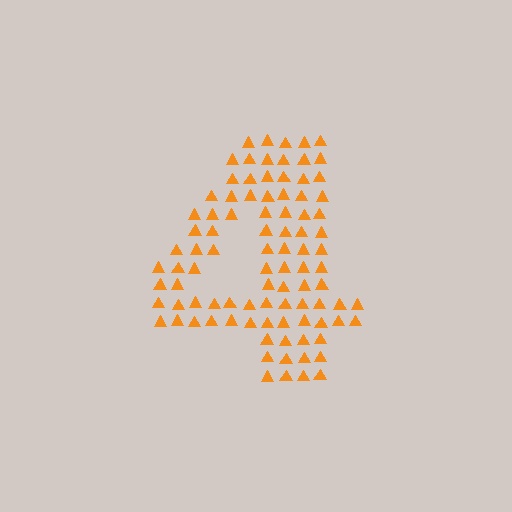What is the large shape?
The large shape is the digit 4.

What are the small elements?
The small elements are triangles.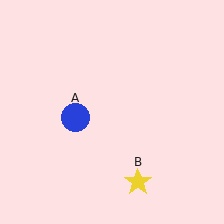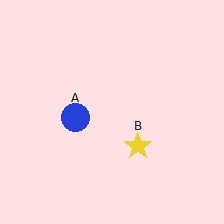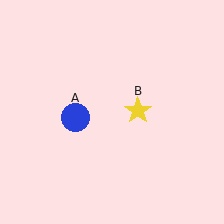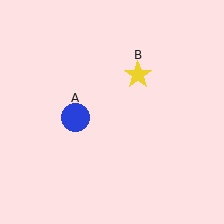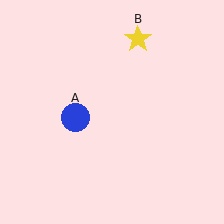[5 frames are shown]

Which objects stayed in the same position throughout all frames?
Blue circle (object A) remained stationary.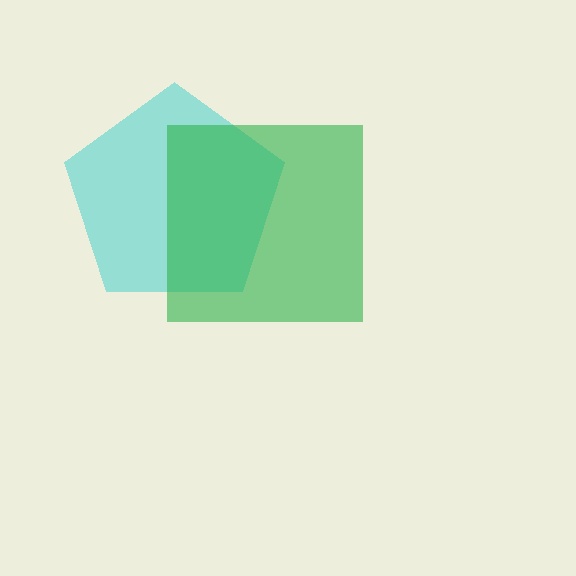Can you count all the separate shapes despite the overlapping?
Yes, there are 2 separate shapes.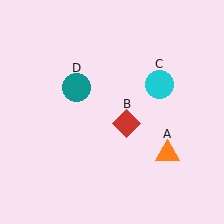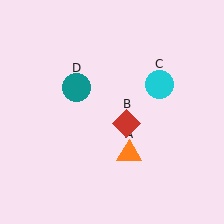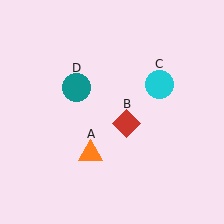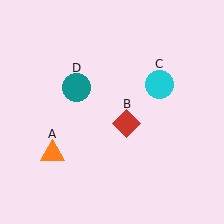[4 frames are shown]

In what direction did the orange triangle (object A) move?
The orange triangle (object A) moved left.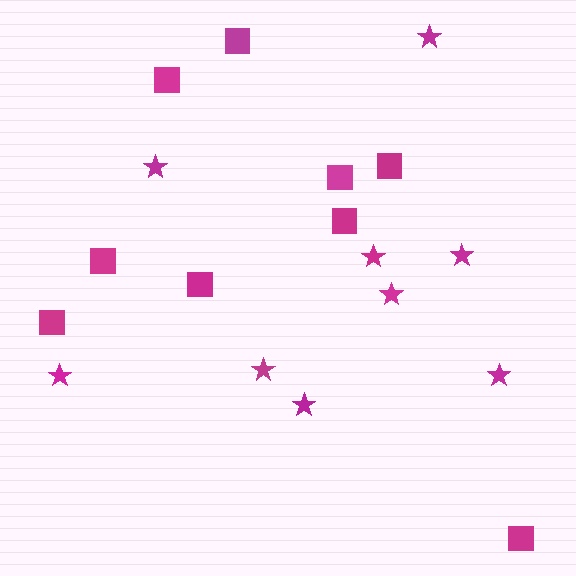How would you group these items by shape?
There are 2 groups: one group of squares (9) and one group of stars (9).